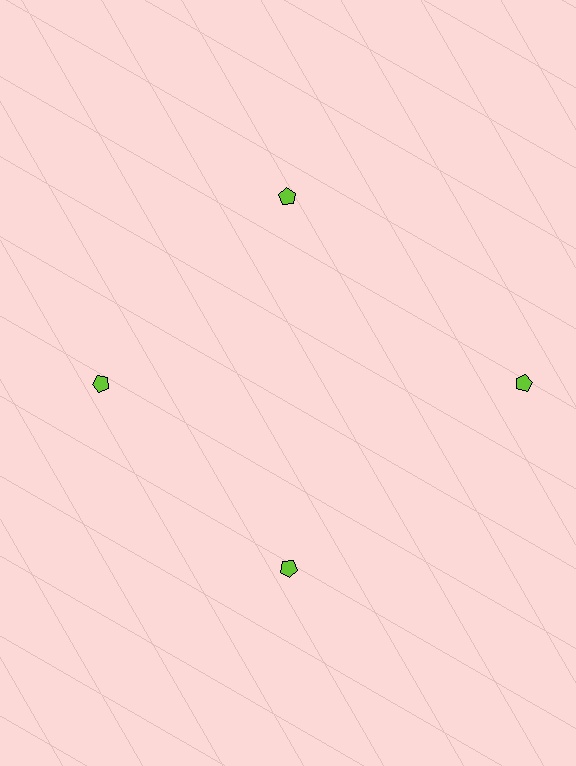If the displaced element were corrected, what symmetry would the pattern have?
It would have 4-fold rotational symmetry — the pattern would map onto itself every 90 degrees.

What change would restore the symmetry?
The symmetry would be restored by moving it inward, back onto the ring so that all 4 pentagons sit at equal angles and equal distance from the center.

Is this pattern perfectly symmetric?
No. The 4 lime pentagons are arranged in a ring, but one element near the 3 o'clock position is pushed outward from the center, breaking the 4-fold rotational symmetry.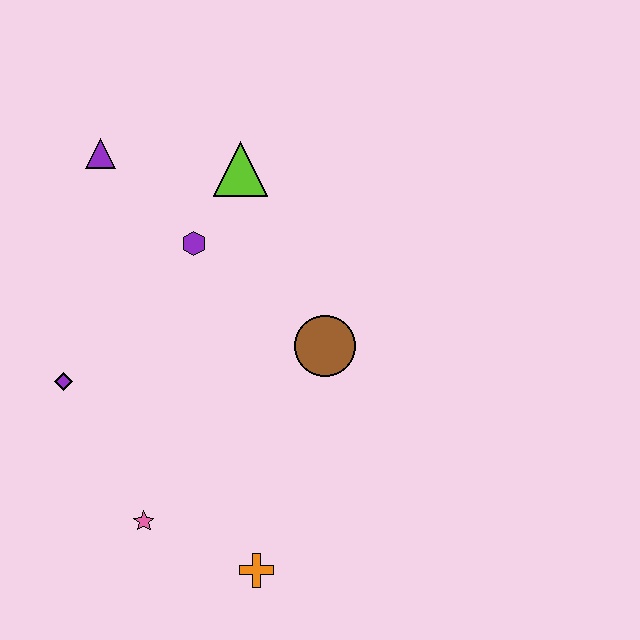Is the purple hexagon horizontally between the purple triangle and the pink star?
No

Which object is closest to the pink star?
The orange cross is closest to the pink star.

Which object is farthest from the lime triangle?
The orange cross is farthest from the lime triangle.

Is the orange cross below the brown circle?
Yes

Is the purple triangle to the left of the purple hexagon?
Yes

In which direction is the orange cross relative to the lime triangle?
The orange cross is below the lime triangle.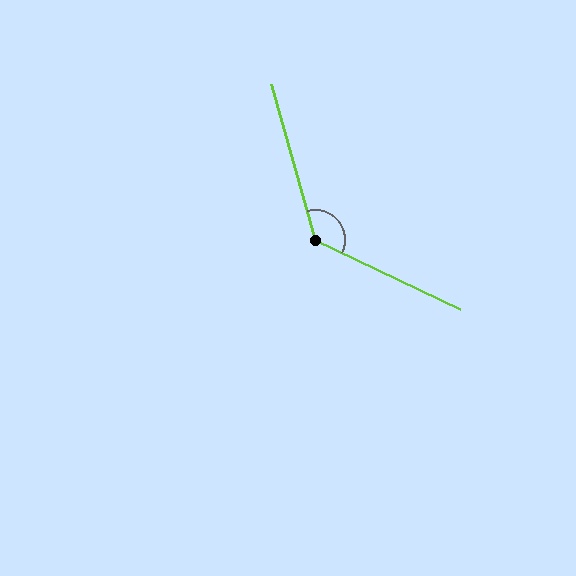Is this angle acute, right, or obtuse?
It is obtuse.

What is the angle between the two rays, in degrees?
Approximately 131 degrees.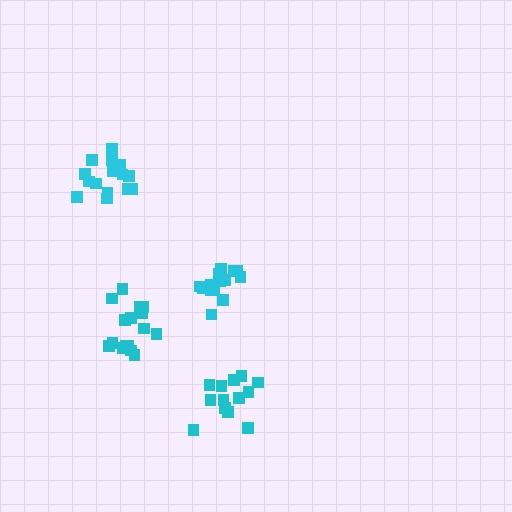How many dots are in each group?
Group 1: 16 dots, Group 2: 16 dots, Group 3: 15 dots, Group 4: 13 dots (60 total).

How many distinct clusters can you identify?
There are 4 distinct clusters.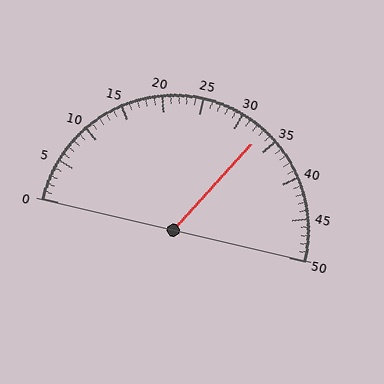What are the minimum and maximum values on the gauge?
The gauge ranges from 0 to 50.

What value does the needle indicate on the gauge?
The needle indicates approximately 33.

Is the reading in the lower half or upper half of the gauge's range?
The reading is in the upper half of the range (0 to 50).